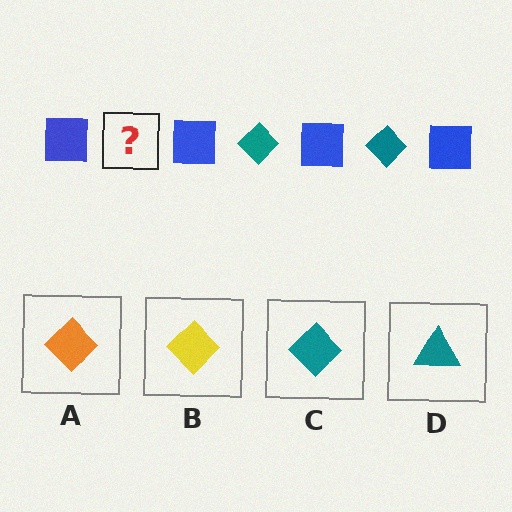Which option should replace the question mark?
Option C.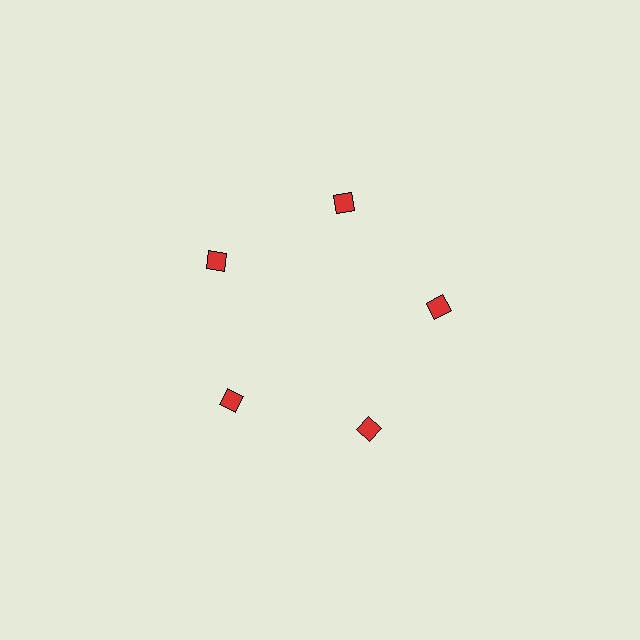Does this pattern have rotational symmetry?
Yes, this pattern has 5-fold rotational symmetry. It looks the same after rotating 72 degrees around the center.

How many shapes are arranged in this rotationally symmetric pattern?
There are 5 shapes, arranged in 5 groups of 1.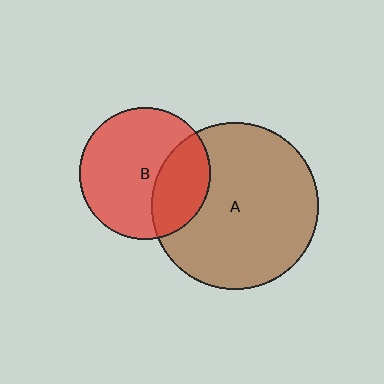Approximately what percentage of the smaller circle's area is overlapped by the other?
Approximately 30%.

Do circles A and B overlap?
Yes.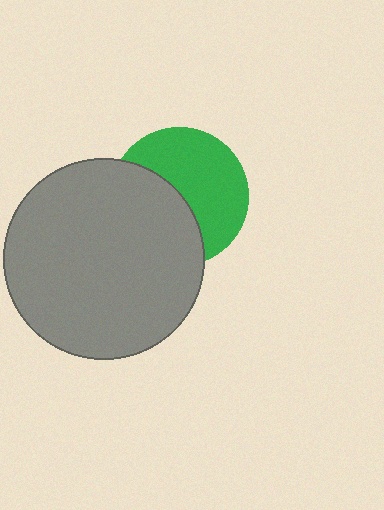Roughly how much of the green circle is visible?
About half of it is visible (roughly 55%).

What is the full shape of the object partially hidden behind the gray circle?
The partially hidden object is a green circle.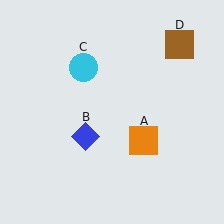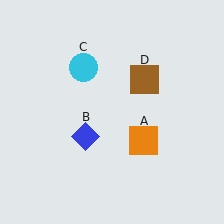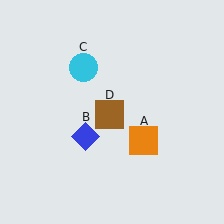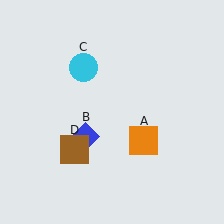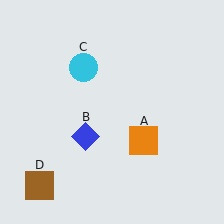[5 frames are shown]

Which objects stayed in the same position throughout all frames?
Orange square (object A) and blue diamond (object B) and cyan circle (object C) remained stationary.